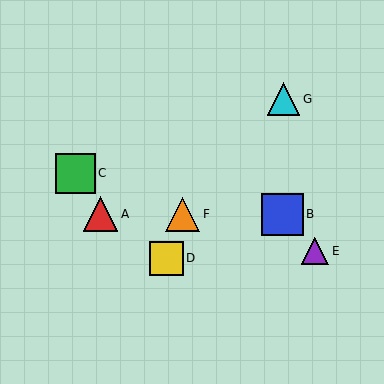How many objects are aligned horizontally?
3 objects (A, B, F) are aligned horizontally.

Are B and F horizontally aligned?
Yes, both are at y≈214.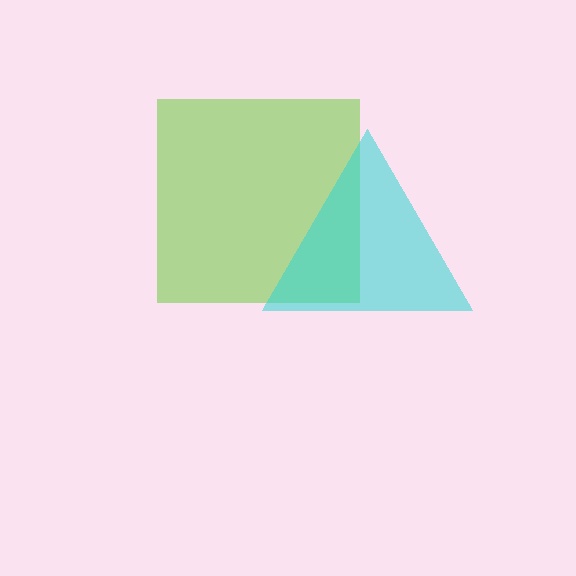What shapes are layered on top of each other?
The layered shapes are: a lime square, a cyan triangle.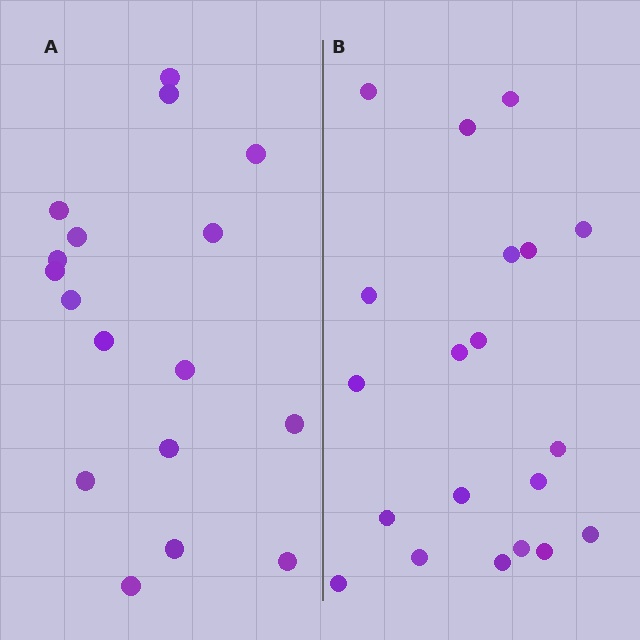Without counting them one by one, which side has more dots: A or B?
Region B (the right region) has more dots.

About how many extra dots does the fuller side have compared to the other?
Region B has just a few more — roughly 2 or 3 more dots than region A.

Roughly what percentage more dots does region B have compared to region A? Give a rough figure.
About 20% more.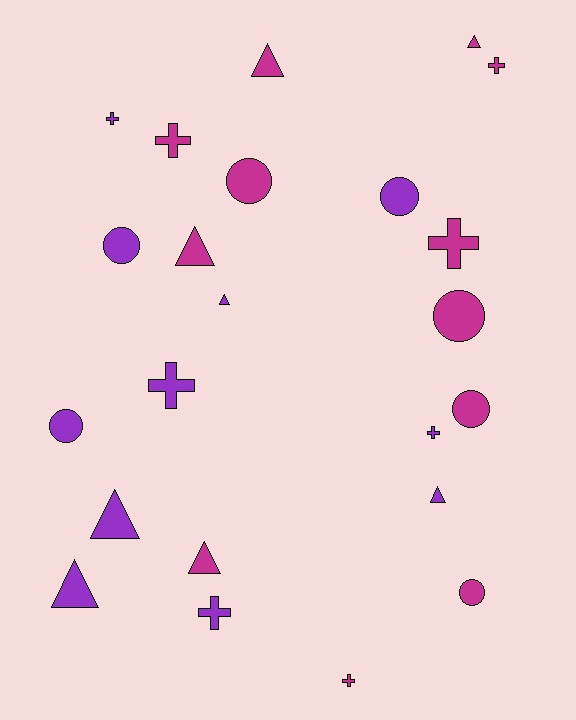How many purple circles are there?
There are 3 purple circles.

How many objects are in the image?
There are 23 objects.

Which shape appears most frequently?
Triangle, with 8 objects.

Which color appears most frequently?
Magenta, with 12 objects.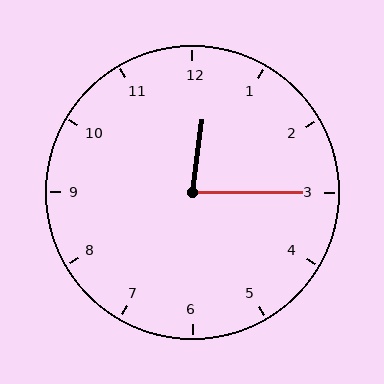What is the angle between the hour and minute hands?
Approximately 82 degrees.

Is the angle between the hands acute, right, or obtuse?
It is acute.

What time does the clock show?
12:15.